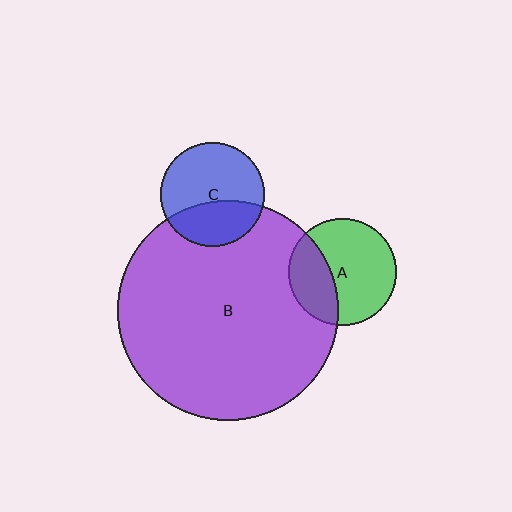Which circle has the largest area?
Circle B (purple).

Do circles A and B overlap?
Yes.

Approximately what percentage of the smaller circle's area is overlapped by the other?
Approximately 35%.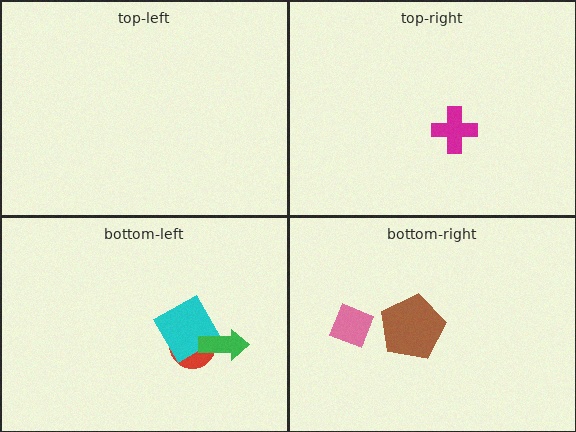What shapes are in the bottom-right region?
The brown pentagon, the pink diamond.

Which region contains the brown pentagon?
The bottom-right region.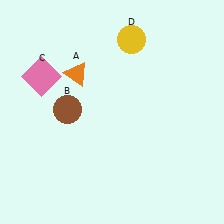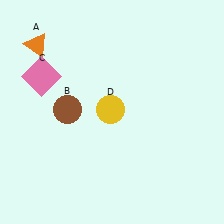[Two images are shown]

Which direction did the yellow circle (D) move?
The yellow circle (D) moved down.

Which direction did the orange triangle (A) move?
The orange triangle (A) moved left.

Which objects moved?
The objects that moved are: the orange triangle (A), the yellow circle (D).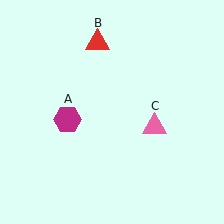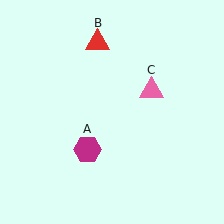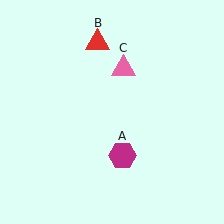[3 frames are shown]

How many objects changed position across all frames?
2 objects changed position: magenta hexagon (object A), pink triangle (object C).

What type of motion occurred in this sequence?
The magenta hexagon (object A), pink triangle (object C) rotated counterclockwise around the center of the scene.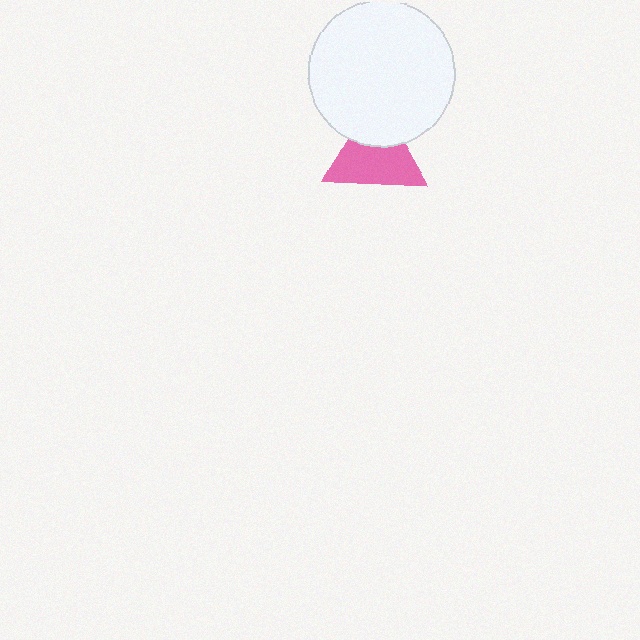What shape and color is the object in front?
The object in front is a white circle.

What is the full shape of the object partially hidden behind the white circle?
The partially hidden object is a pink triangle.